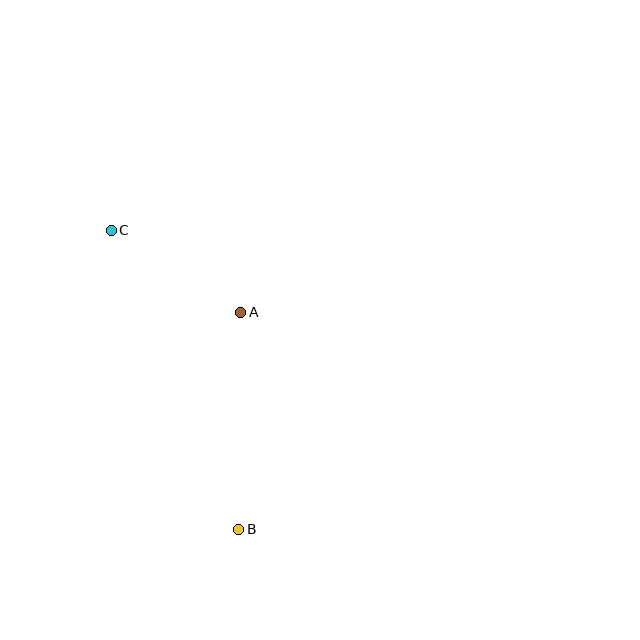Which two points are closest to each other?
Points A and C are closest to each other.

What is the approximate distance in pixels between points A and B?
The distance between A and B is approximately 217 pixels.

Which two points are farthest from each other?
Points B and C are farthest from each other.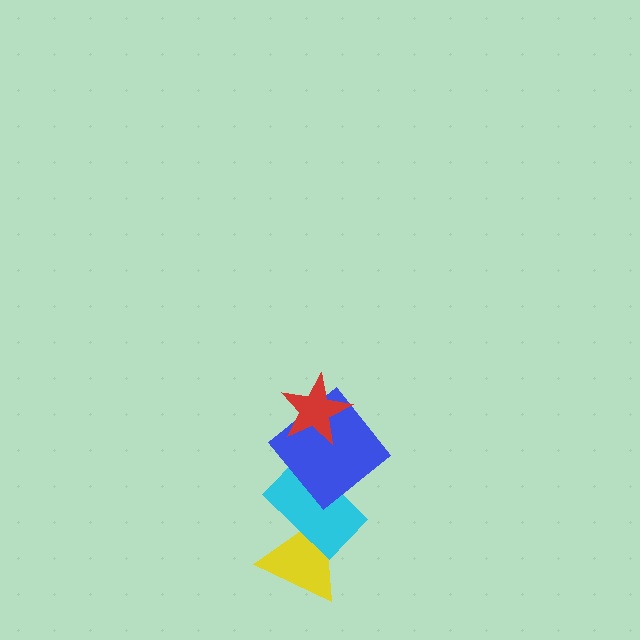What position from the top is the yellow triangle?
The yellow triangle is 4th from the top.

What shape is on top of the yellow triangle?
The cyan rectangle is on top of the yellow triangle.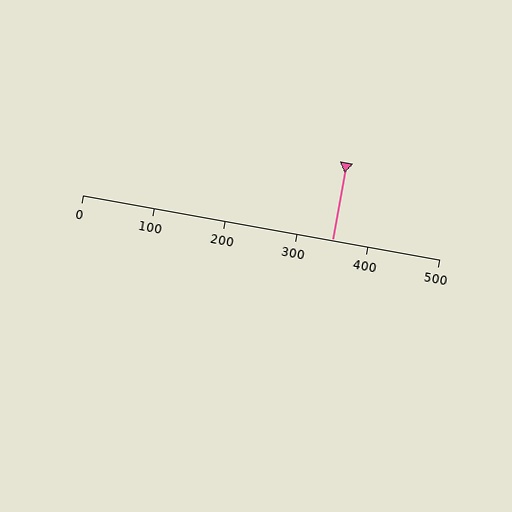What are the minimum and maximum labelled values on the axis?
The axis runs from 0 to 500.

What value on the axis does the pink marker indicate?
The marker indicates approximately 350.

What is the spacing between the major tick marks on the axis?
The major ticks are spaced 100 apart.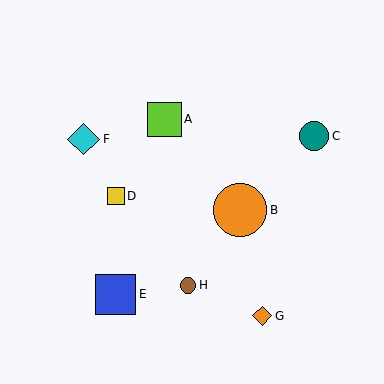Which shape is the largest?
The orange circle (labeled B) is the largest.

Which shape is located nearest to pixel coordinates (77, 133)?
The cyan diamond (labeled F) at (84, 139) is nearest to that location.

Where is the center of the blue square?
The center of the blue square is at (115, 294).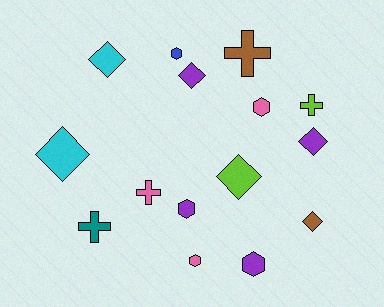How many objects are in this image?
There are 15 objects.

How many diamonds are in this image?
There are 6 diamonds.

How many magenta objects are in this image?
There are no magenta objects.